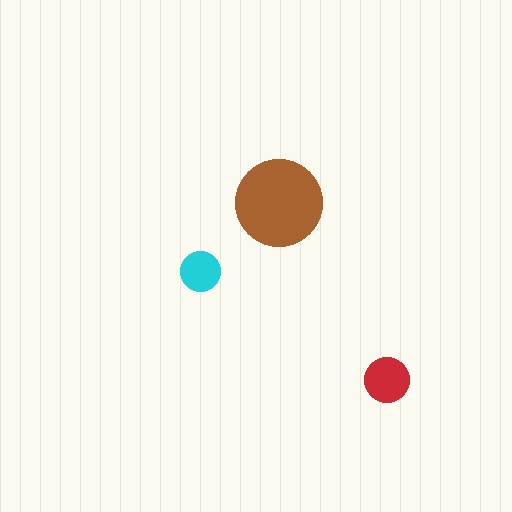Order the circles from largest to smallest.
the brown one, the red one, the cyan one.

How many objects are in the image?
There are 3 objects in the image.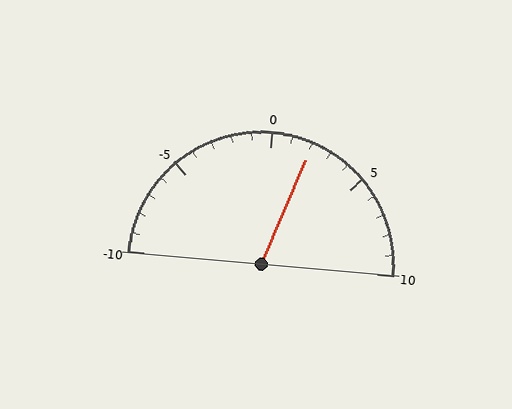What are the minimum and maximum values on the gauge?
The gauge ranges from -10 to 10.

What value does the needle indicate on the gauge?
The needle indicates approximately 2.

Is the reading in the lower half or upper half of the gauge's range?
The reading is in the upper half of the range (-10 to 10).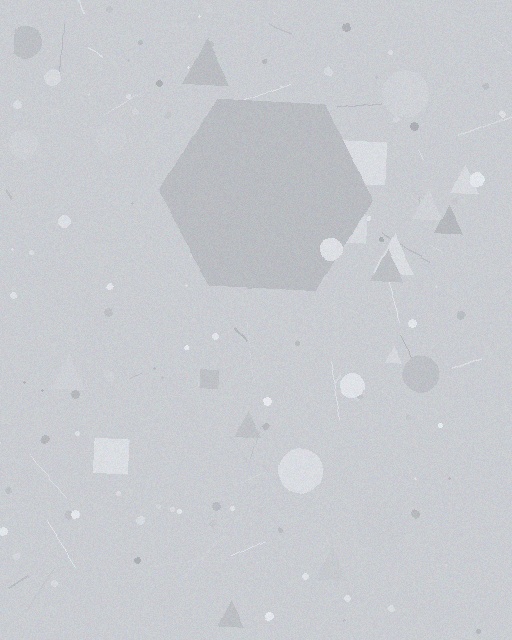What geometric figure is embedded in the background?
A hexagon is embedded in the background.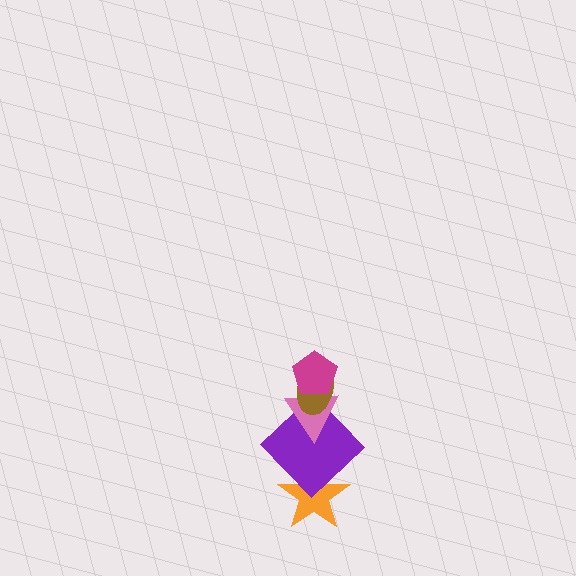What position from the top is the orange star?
The orange star is 5th from the top.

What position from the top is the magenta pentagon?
The magenta pentagon is 1st from the top.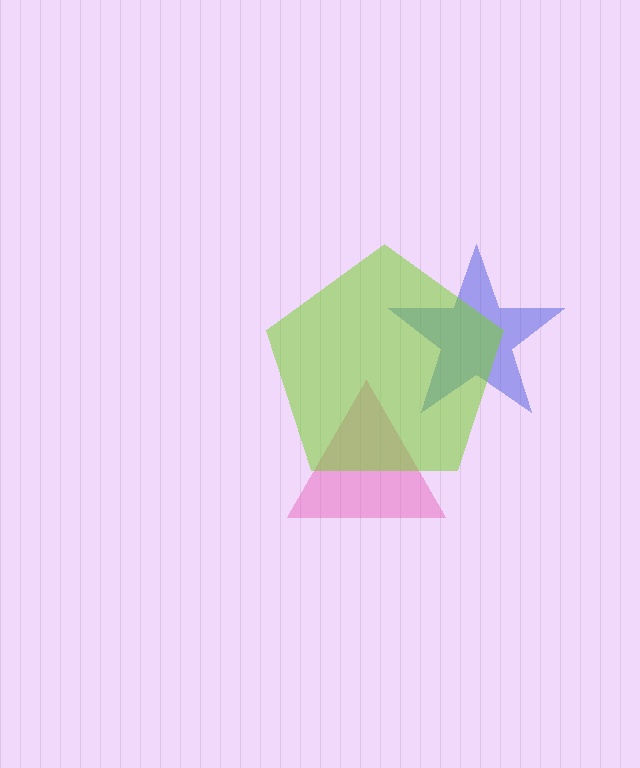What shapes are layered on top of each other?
The layered shapes are: a blue star, a pink triangle, a lime pentagon.